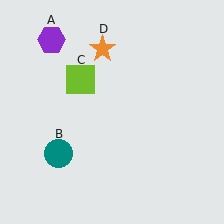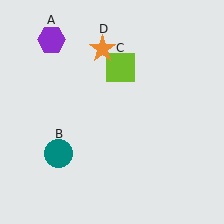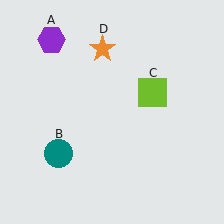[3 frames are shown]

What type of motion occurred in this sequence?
The lime square (object C) rotated clockwise around the center of the scene.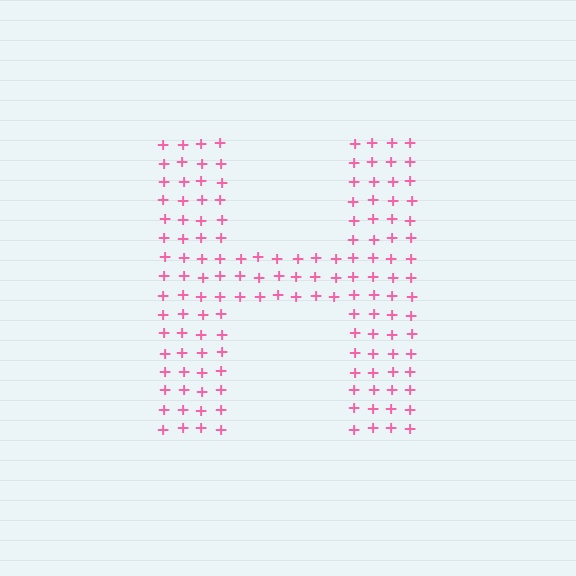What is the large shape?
The large shape is the letter H.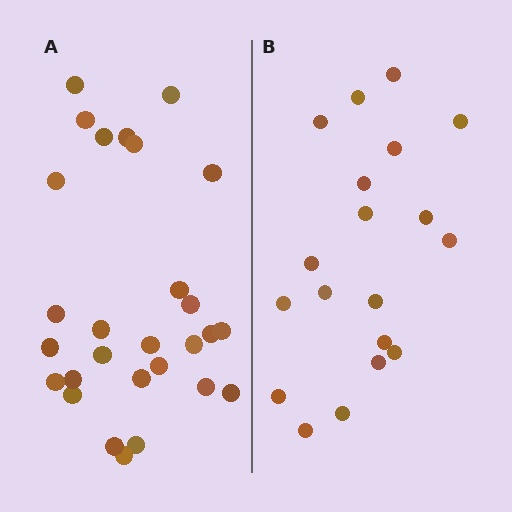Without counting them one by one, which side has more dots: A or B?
Region A (the left region) has more dots.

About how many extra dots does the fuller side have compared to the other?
Region A has roughly 8 or so more dots than region B.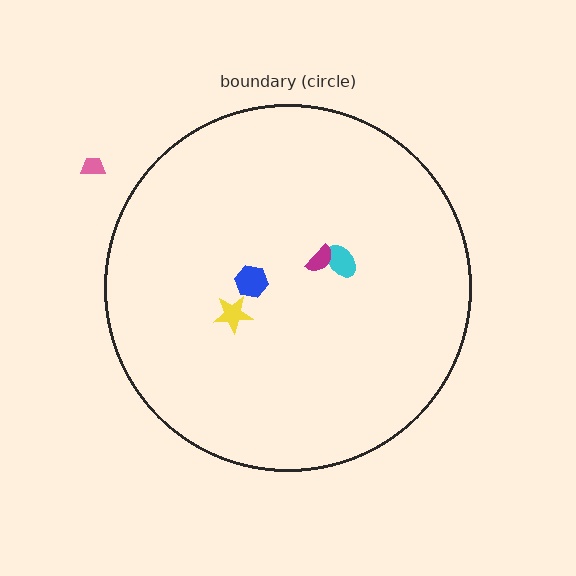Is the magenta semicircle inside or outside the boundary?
Inside.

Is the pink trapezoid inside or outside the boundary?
Outside.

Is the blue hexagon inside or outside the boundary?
Inside.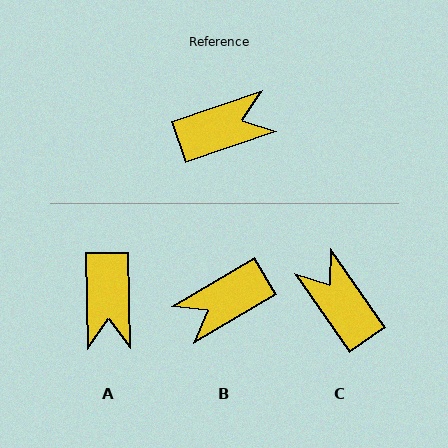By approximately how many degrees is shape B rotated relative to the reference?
Approximately 168 degrees clockwise.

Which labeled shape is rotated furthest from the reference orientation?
B, about 168 degrees away.